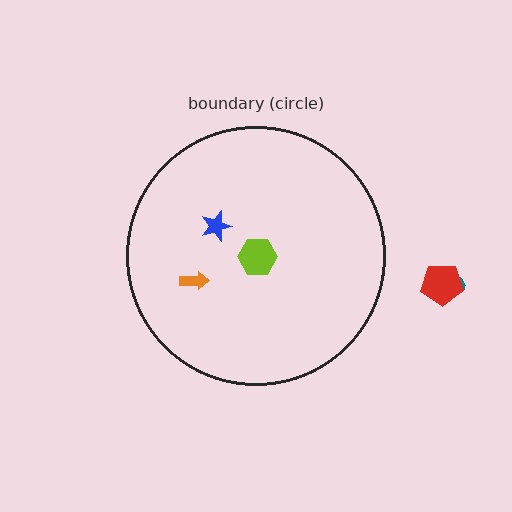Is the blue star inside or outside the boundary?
Inside.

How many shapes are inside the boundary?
3 inside, 2 outside.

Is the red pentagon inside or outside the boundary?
Outside.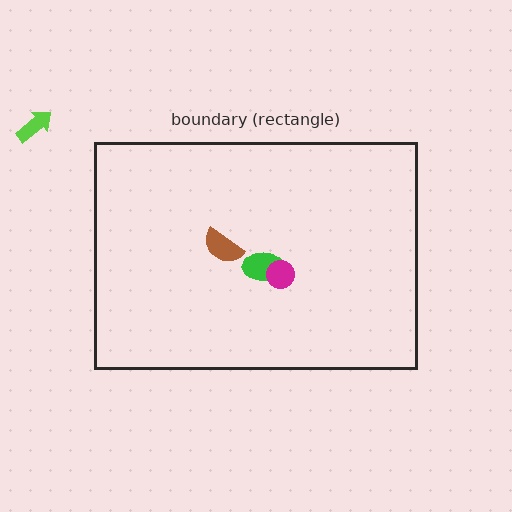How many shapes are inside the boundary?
3 inside, 1 outside.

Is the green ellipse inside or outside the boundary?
Inside.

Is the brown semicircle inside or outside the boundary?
Inside.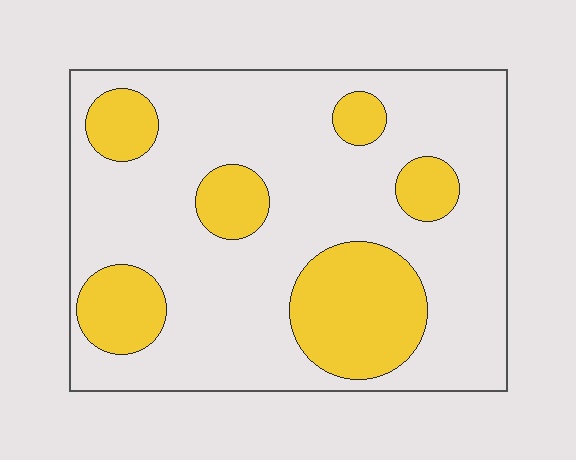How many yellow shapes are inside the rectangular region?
6.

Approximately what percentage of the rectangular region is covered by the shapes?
Approximately 25%.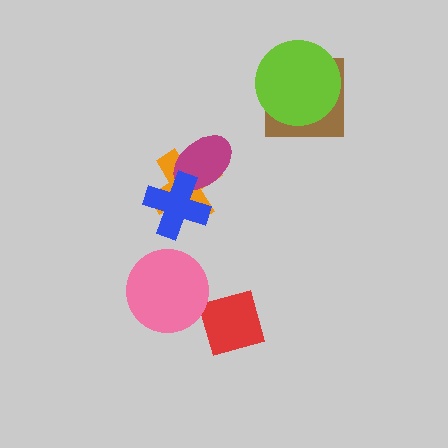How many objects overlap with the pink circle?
0 objects overlap with the pink circle.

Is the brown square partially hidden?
Yes, it is partially covered by another shape.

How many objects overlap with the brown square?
1 object overlaps with the brown square.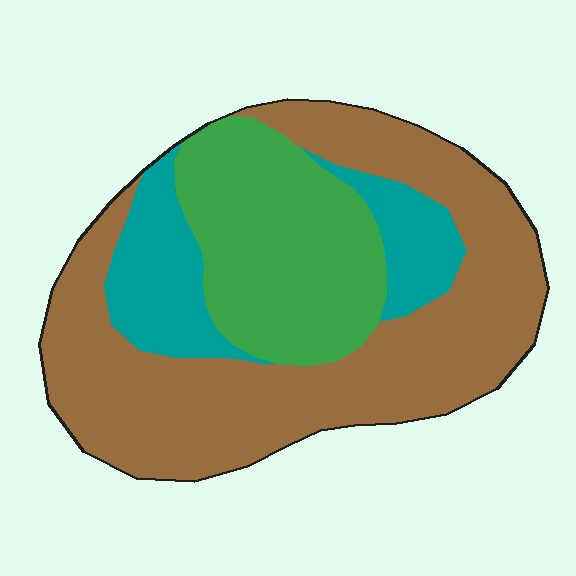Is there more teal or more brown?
Brown.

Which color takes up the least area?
Teal, at roughly 20%.